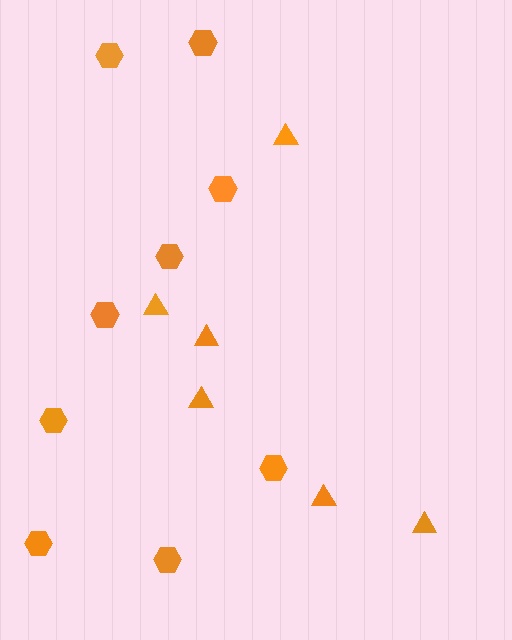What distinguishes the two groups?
There are 2 groups: one group of hexagons (9) and one group of triangles (6).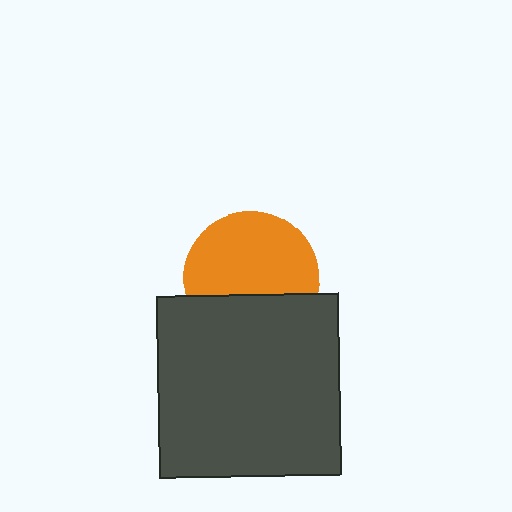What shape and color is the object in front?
The object in front is a dark gray square.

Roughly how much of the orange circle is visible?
About half of it is visible (roughly 64%).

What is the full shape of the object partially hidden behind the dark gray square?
The partially hidden object is an orange circle.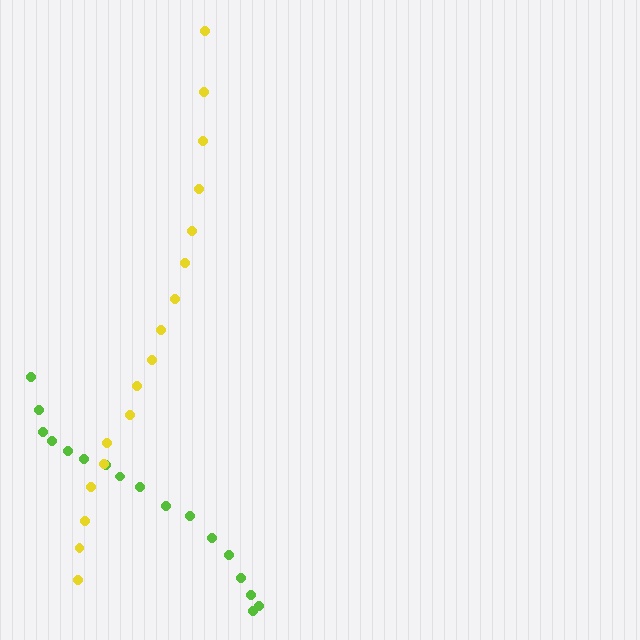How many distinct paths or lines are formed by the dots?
There are 2 distinct paths.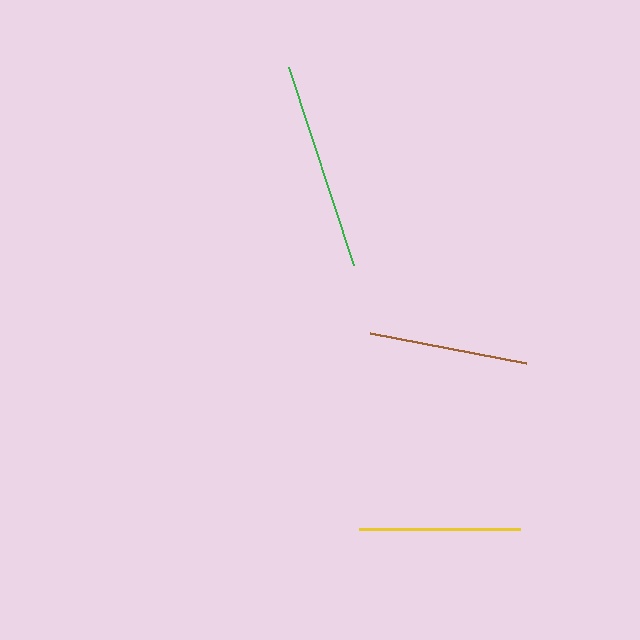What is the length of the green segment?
The green segment is approximately 209 pixels long.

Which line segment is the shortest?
The brown line is the shortest at approximately 159 pixels.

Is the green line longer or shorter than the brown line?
The green line is longer than the brown line.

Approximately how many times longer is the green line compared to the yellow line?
The green line is approximately 1.3 times the length of the yellow line.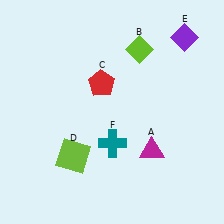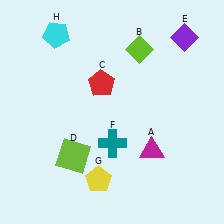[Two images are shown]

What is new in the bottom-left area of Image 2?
A yellow pentagon (G) was added in the bottom-left area of Image 2.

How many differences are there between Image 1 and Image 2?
There are 2 differences between the two images.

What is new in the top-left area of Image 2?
A cyan pentagon (H) was added in the top-left area of Image 2.